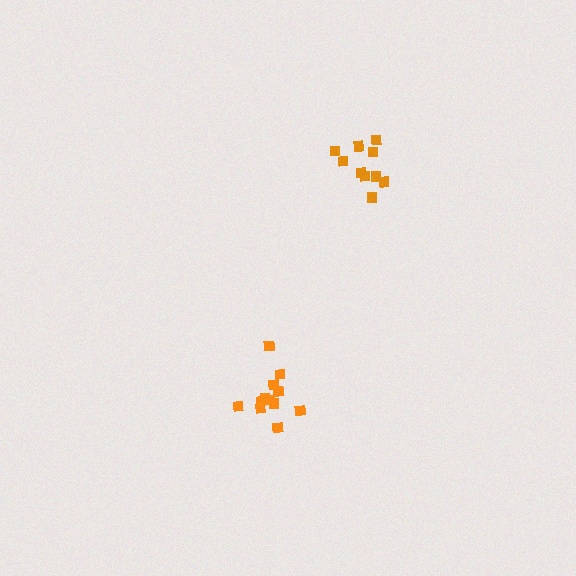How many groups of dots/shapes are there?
There are 2 groups.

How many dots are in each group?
Group 1: 12 dots, Group 2: 10 dots (22 total).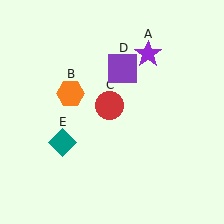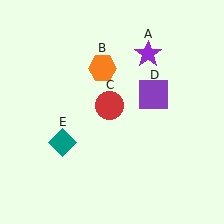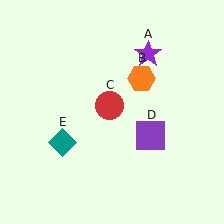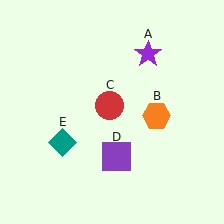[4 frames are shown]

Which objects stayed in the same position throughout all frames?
Purple star (object A) and red circle (object C) and teal diamond (object E) remained stationary.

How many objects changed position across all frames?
2 objects changed position: orange hexagon (object B), purple square (object D).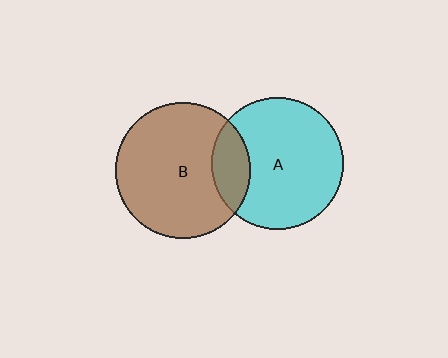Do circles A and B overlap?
Yes.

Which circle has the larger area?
Circle B (brown).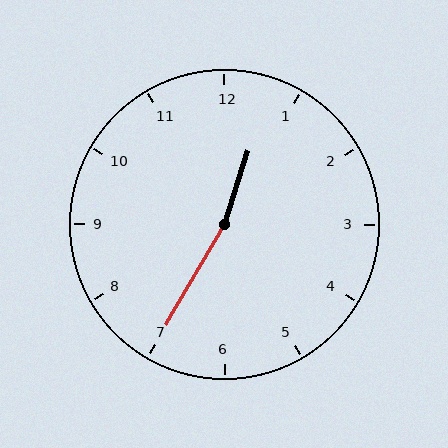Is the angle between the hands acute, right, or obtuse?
It is obtuse.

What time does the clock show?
12:35.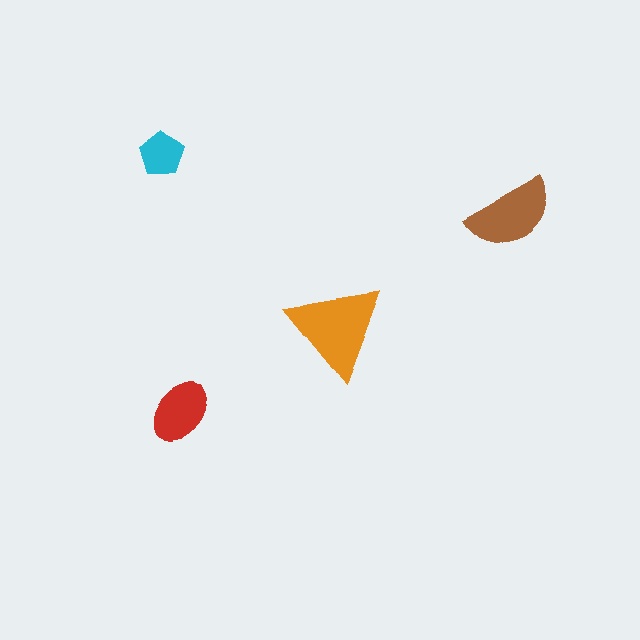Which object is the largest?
The orange triangle.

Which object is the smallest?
The cyan pentagon.